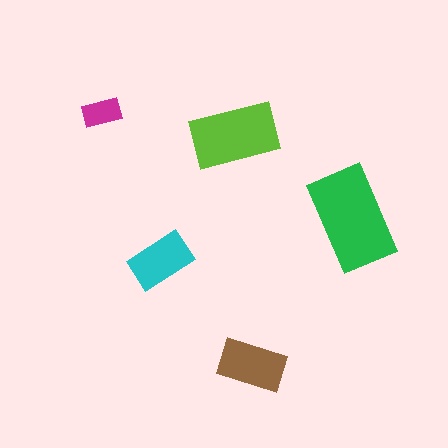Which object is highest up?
The magenta rectangle is topmost.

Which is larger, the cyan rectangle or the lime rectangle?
The lime one.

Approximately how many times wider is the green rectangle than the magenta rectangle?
About 2.5 times wider.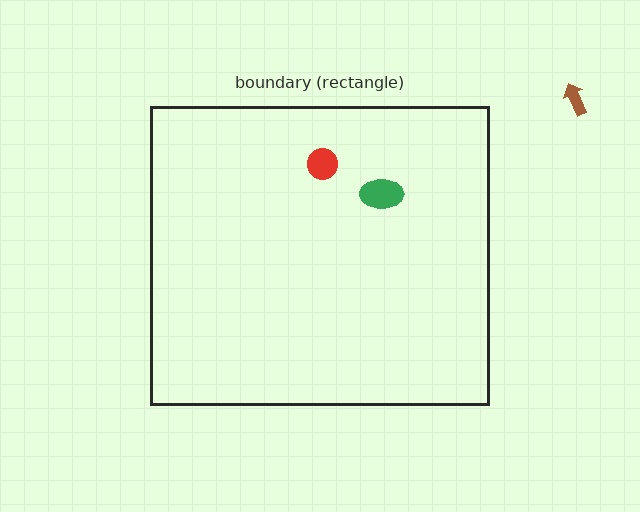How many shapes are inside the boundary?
2 inside, 1 outside.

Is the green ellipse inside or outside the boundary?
Inside.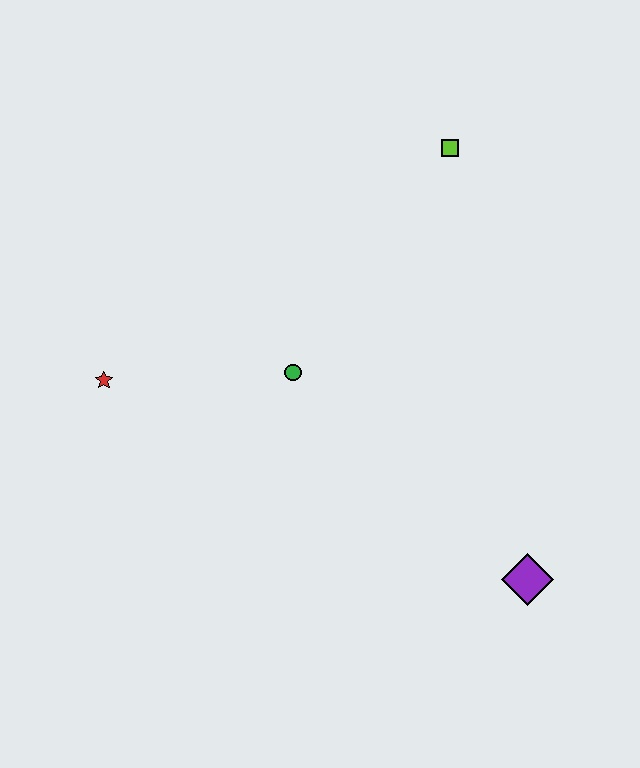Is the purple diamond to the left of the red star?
No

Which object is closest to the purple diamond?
The green circle is closest to the purple diamond.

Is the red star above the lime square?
No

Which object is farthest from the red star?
The purple diamond is farthest from the red star.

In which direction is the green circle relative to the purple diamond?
The green circle is to the left of the purple diamond.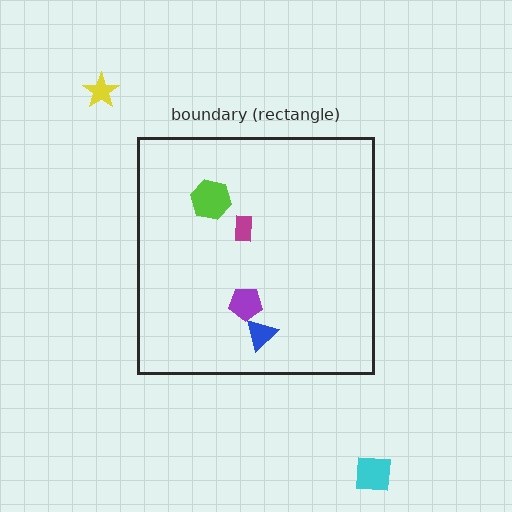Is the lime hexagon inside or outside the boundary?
Inside.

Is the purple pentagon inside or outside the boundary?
Inside.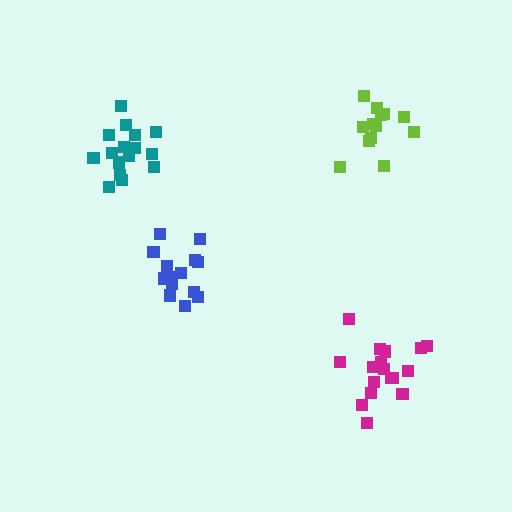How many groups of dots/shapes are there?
There are 4 groups.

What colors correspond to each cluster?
The clusters are colored: blue, lime, magenta, teal.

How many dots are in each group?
Group 1: 14 dots, Group 2: 13 dots, Group 3: 18 dots, Group 4: 16 dots (61 total).